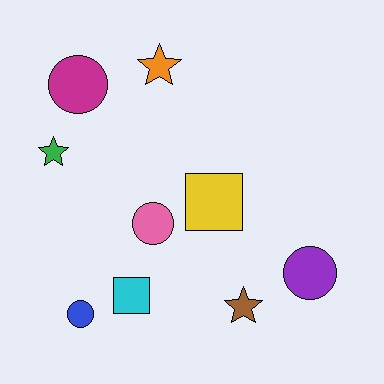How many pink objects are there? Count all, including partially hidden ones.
There is 1 pink object.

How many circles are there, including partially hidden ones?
There are 4 circles.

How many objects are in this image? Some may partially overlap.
There are 9 objects.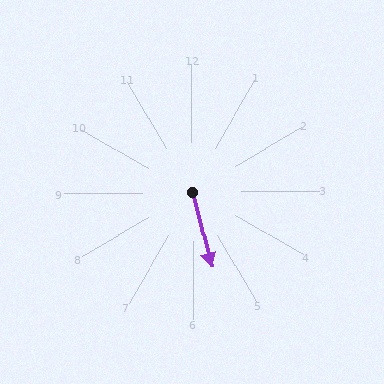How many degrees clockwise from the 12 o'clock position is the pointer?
Approximately 166 degrees.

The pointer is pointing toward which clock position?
Roughly 6 o'clock.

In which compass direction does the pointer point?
South.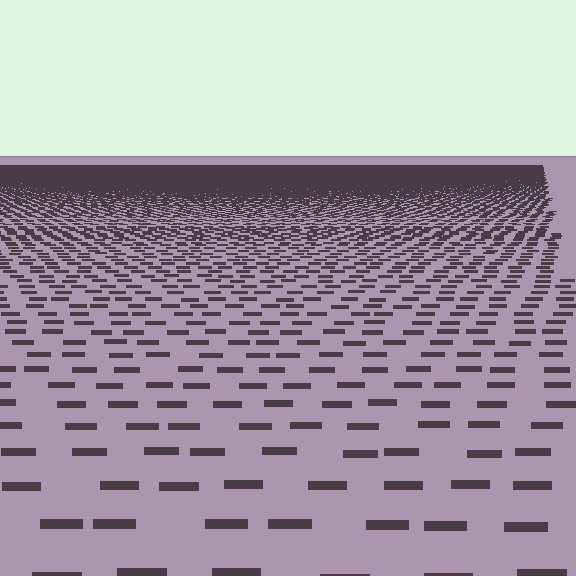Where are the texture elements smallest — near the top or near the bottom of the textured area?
Near the top.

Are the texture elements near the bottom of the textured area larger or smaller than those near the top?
Larger. Near the bottom, elements are closer to the viewer and appear at a bigger on-screen size.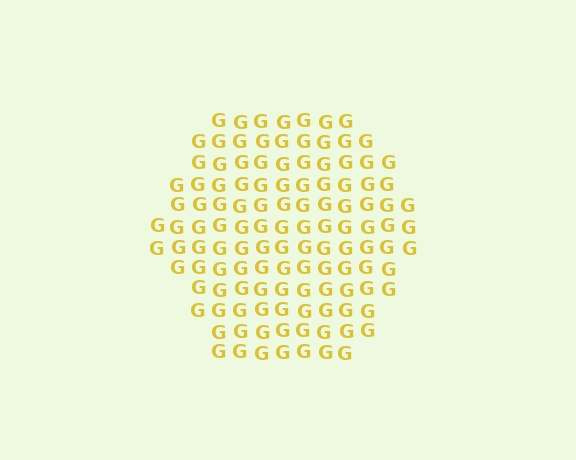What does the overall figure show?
The overall figure shows a hexagon.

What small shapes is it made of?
It is made of small letter G's.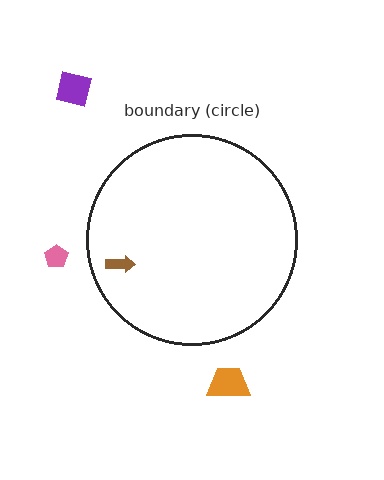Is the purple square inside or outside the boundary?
Outside.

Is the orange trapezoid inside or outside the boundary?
Outside.